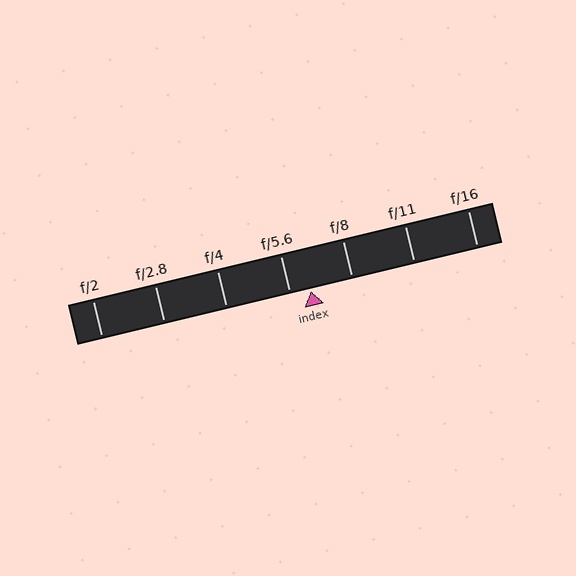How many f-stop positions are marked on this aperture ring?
There are 7 f-stop positions marked.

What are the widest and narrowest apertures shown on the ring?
The widest aperture shown is f/2 and the narrowest is f/16.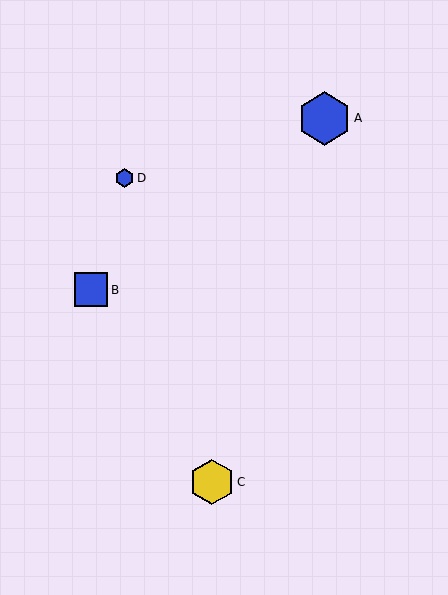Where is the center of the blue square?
The center of the blue square is at (91, 290).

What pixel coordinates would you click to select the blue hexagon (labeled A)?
Click at (325, 118) to select the blue hexagon A.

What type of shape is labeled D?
Shape D is a blue hexagon.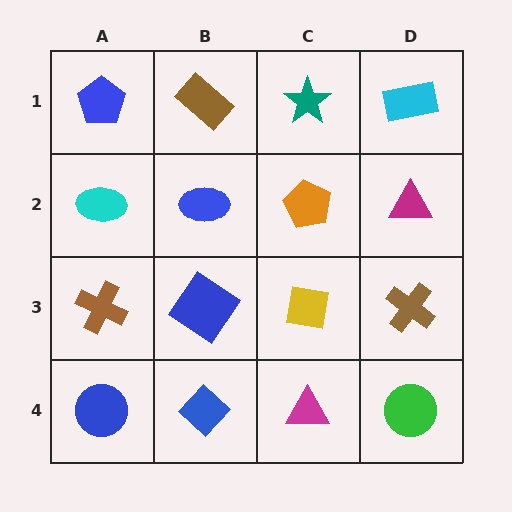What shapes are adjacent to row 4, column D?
A brown cross (row 3, column D), a magenta triangle (row 4, column C).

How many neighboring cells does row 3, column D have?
3.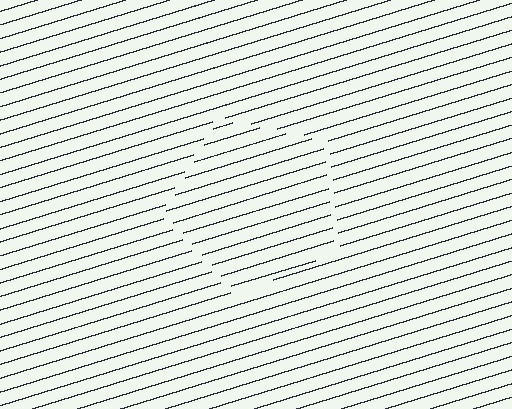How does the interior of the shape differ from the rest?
The interior of the shape contains the same grating, shifted by half a period — the contour is defined by the phase discontinuity where line-ends from the inner and outer gratings abut.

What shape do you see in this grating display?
An illusory pentagon. The interior of the shape contains the same grating, shifted by half a period — the contour is defined by the phase discontinuity where line-ends from the inner and outer gratings abut.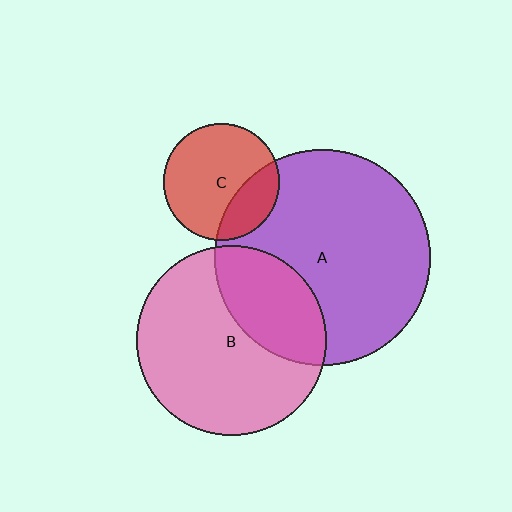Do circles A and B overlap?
Yes.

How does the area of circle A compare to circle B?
Approximately 1.3 times.